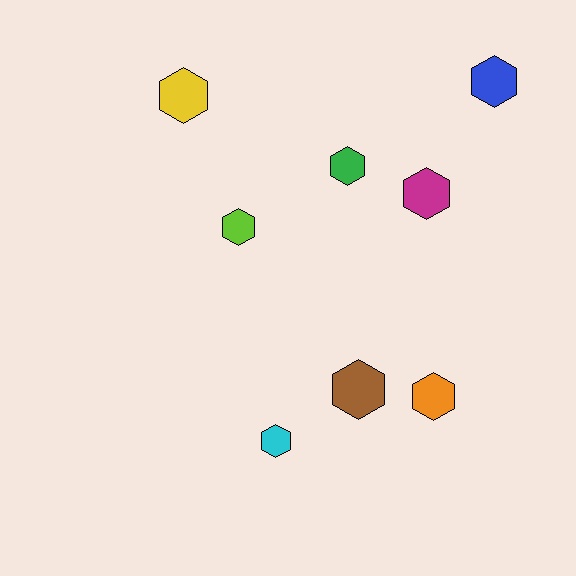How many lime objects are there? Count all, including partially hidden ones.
There is 1 lime object.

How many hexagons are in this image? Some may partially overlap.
There are 8 hexagons.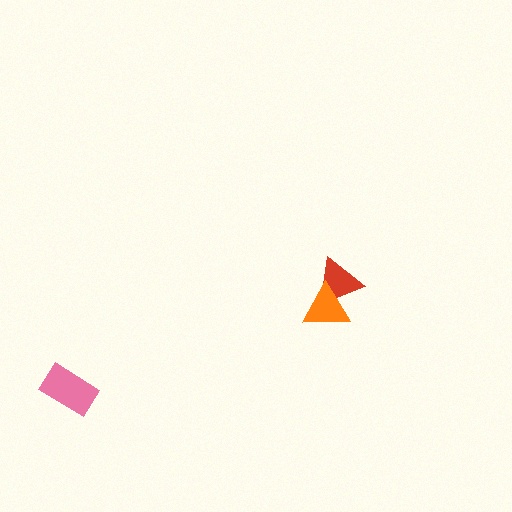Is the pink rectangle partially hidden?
No, no other shape covers it.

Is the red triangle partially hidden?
Yes, it is partially covered by another shape.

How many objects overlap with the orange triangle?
1 object overlaps with the orange triangle.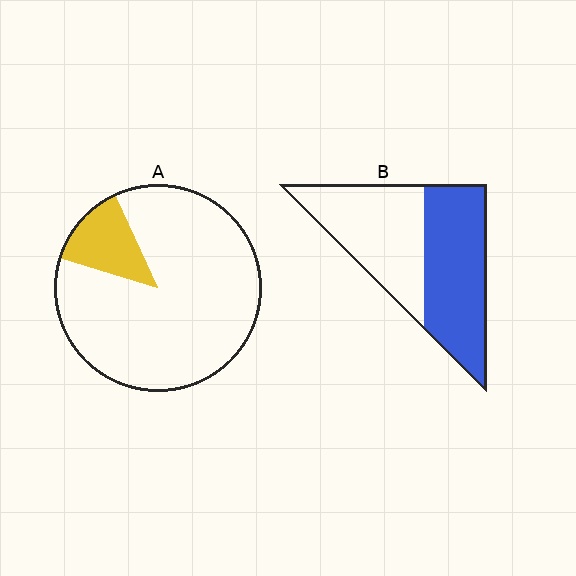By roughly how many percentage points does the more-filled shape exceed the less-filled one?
By roughly 40 percentage points (B over A).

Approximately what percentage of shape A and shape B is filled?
A is approximately 15% and B is approximately 50%.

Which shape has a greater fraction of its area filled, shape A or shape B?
Shape B.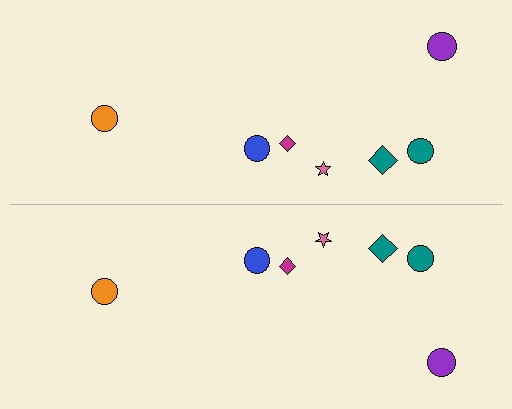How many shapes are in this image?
There are 14 shapes in this image.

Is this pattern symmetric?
Yes, this pattern has bilateral (reflection) symmetry.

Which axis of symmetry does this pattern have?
The pattern has a horizontal axis of symmetry running through the center of the image.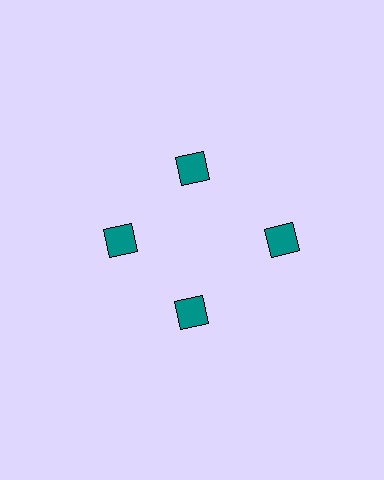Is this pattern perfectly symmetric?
No. The 4 teal squares are arranged in a ring, but one element near the 3 o'clock position is pushed outward from the center, breaking the 4-fold rotational symmetry.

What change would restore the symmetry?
The symmetry would be restored by moving it inward, back onto the ring so that all 4 squares sit at equal angles and equal distance from the center.